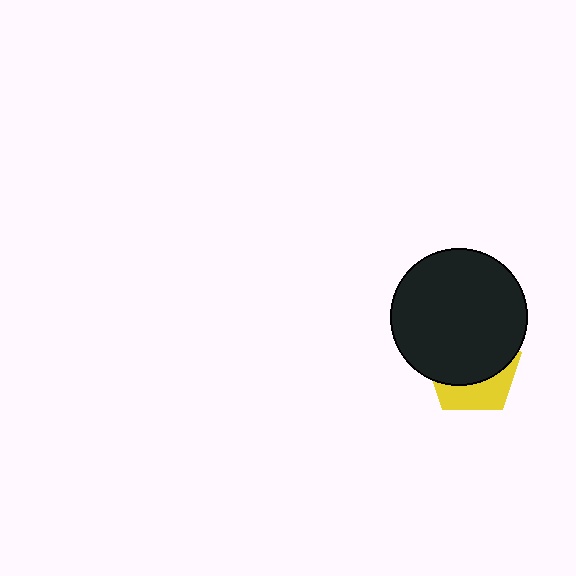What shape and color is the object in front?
The object in front is a black circle.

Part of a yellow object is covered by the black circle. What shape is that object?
It is a pentagon.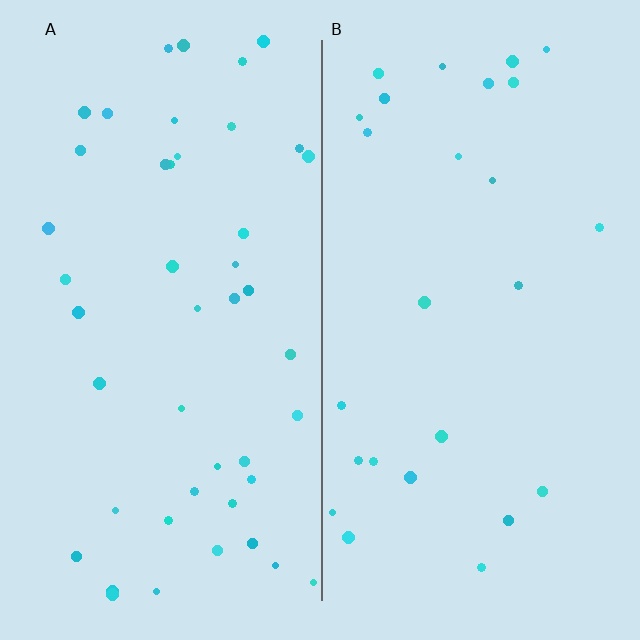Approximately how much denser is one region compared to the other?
Approximately 1.7× — region A over region B.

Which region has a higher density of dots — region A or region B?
A (the left).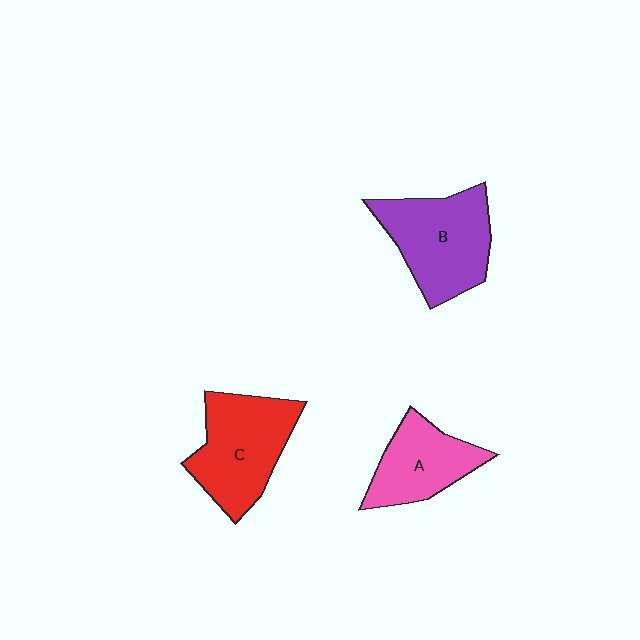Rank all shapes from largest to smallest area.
From largest to smallest: B (purple), C (red), A (pink).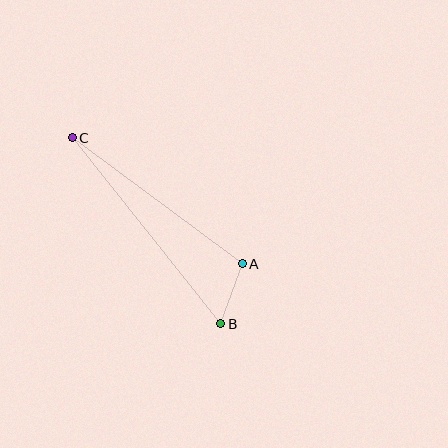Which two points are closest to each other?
Points A and B are closest to each other.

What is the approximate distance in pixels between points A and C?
The distance between A and C is approximately 212 pixels.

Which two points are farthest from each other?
Points B and C are farthest from each other.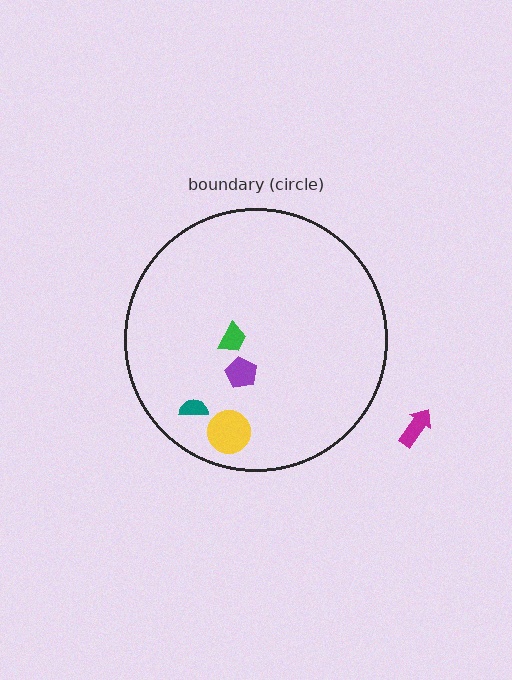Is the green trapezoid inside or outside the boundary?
Inside.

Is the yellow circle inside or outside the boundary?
Inside.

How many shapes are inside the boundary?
4 inside, 1 outside.